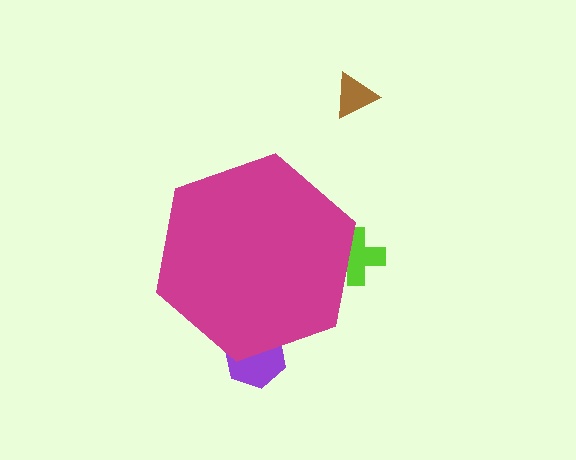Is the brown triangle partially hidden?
No, the brown triangle is fully visible.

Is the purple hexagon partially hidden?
Yes, the purple hexagon is partially hidden behind the magenta hexagon.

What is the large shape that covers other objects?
A magenta hexagon.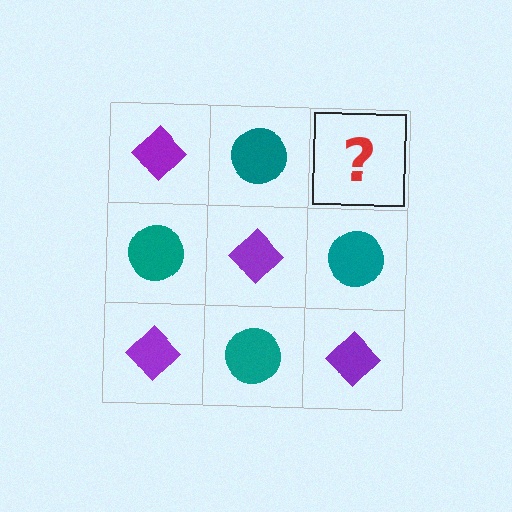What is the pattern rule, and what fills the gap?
The rule is that it alternates purple diamond and teal circle in a checkerboard pattern. The gap should be filled with a purple diamond.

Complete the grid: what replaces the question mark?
The question mark should be replaced with a purple diamond.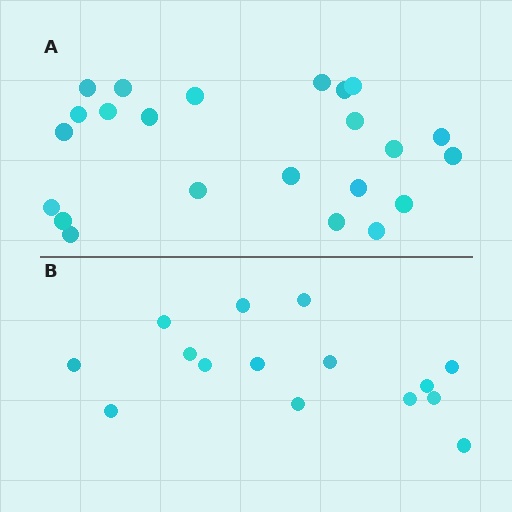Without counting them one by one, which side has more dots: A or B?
Region A (the top region) has more dots.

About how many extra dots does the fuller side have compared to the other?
Region A has roughly 8 or so more dots than region B.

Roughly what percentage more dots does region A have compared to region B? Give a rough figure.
About 55% more.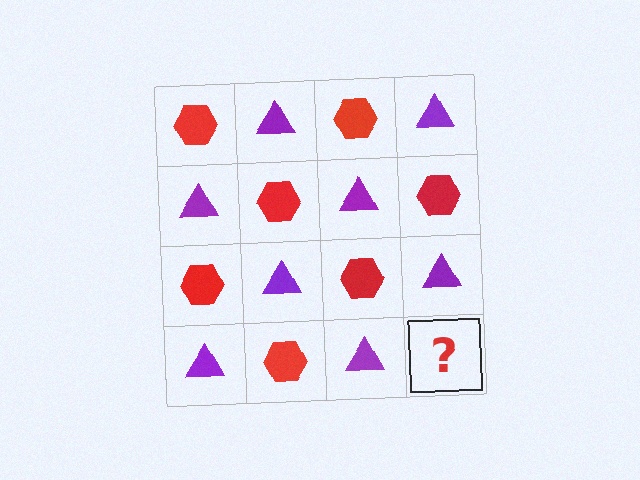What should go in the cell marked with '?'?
The missing cell should contain a red hexagon.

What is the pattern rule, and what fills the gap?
The rule is that it alternates red hexagon and purple triangle in a checkerboard pattern. The gap should be filled with a red hexagon.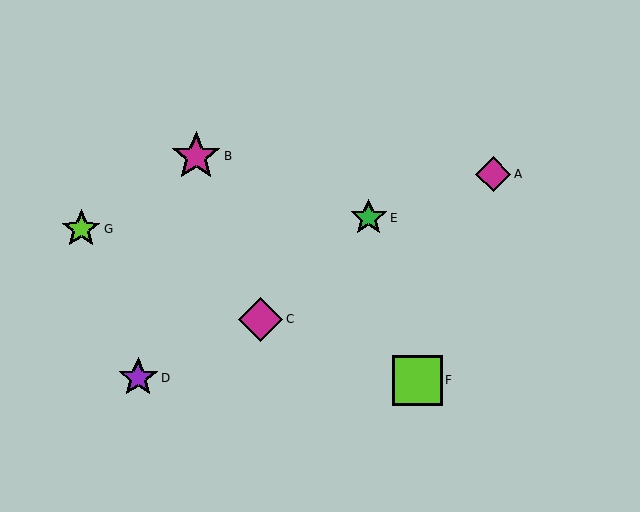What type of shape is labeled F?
Shape F is a lime square.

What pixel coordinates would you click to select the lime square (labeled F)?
Click at (417, 380) to select the lime square F.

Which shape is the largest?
The lime square (labeled F) is the largest.